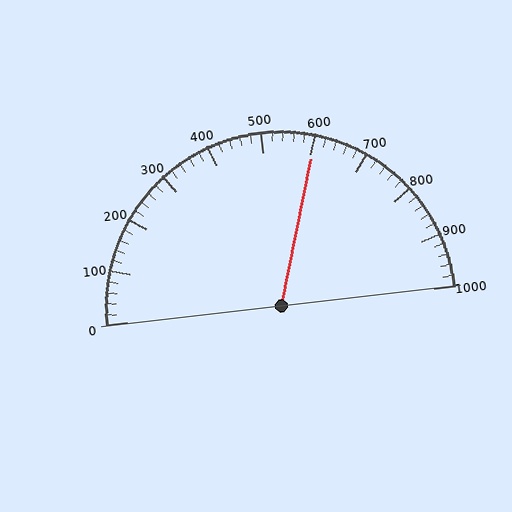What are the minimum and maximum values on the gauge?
The gauge ranges from 0 to 1000.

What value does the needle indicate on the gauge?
The needle indicates approximately 600.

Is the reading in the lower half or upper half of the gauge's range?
The reading is in the upper half of the range (0 to 1000).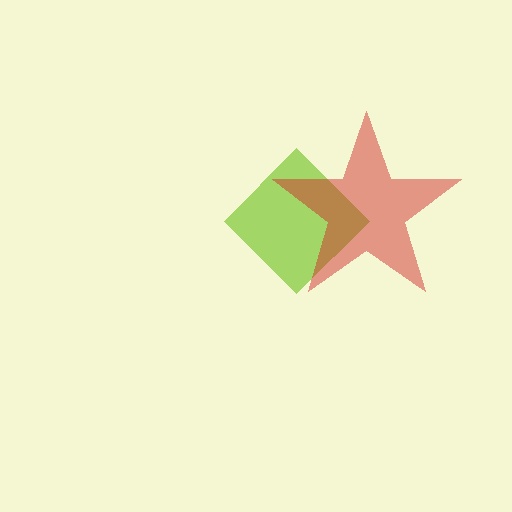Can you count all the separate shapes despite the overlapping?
Yes, there are 2 separate shapes.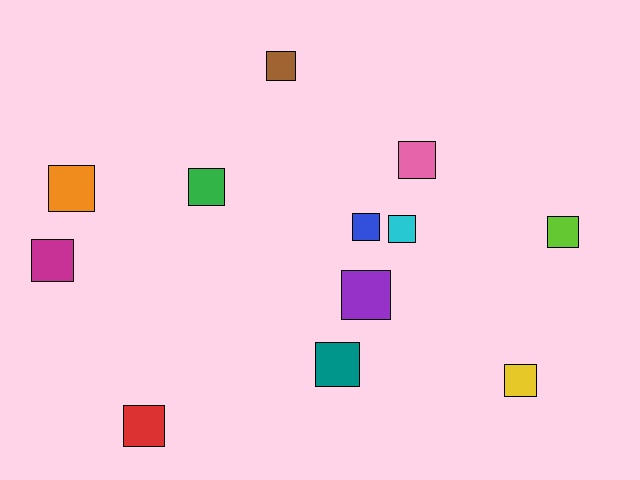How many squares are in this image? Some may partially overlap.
There are 12 squares.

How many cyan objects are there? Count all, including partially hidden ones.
There is 1 cyan object.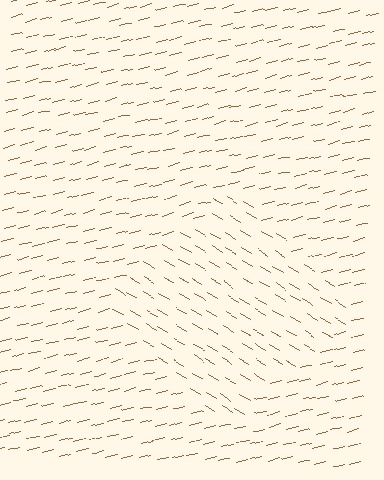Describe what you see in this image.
The image is filled with small brown line segments. A diamond region in the image has lines oriented differently from the surrounding lines, creating a visible texture boundary.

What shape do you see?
I see a diamond.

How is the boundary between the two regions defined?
The boundary is defined purely by a change in line orientation (approximately 45 degrees difference). All lines are the same color and thickness.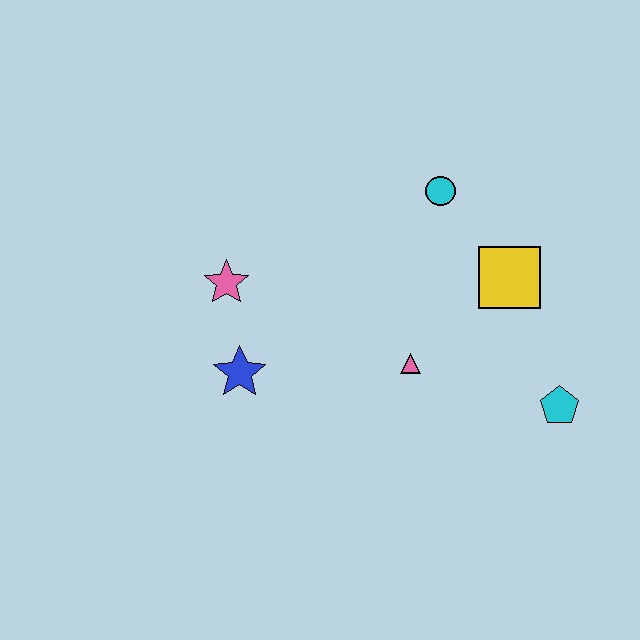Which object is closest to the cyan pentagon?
The yellow square is closest to the cyan pentagon.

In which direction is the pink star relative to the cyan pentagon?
The pink star is to the left of the cyan pentagon.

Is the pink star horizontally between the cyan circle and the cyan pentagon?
No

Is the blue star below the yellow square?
Yes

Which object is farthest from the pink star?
The cyan pentagon is farthest from the pink star.